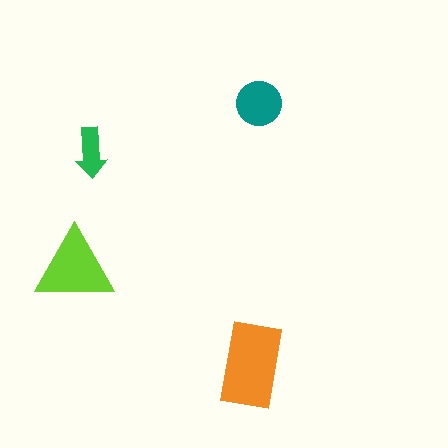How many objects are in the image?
There are 4 objects in the image.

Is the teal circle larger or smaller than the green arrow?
Larger.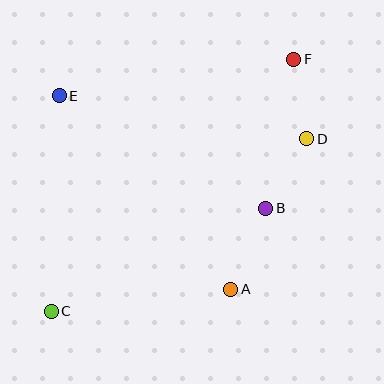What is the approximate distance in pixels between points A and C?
The distance between A and C is approximately 181 pixels.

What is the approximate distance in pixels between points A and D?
The distance between A and D is approximately 169 pixels.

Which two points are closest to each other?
Points D and F are closest to each other.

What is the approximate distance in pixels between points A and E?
The distance between A and E is approximately 259 pixels.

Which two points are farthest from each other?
Points C and F are farthest from each other.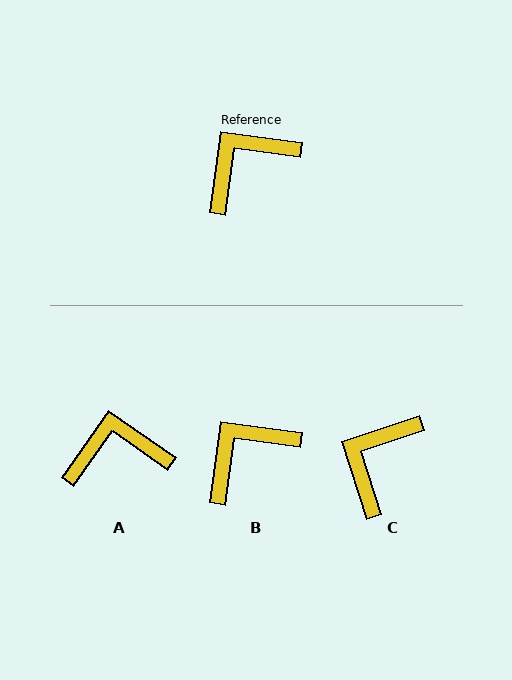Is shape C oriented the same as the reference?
No, it is off by about 26 degrees.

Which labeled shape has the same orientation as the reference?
B.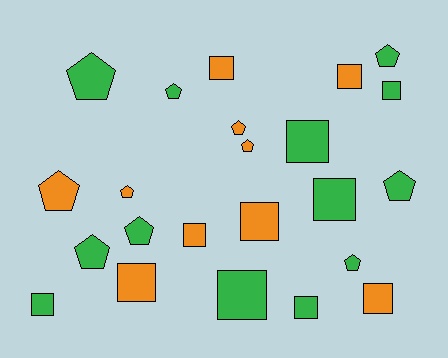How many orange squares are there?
There are 6 orange squares.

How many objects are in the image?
There are 23 objects.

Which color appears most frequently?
Green, with 13 objects.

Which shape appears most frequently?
Square, with 12 objects.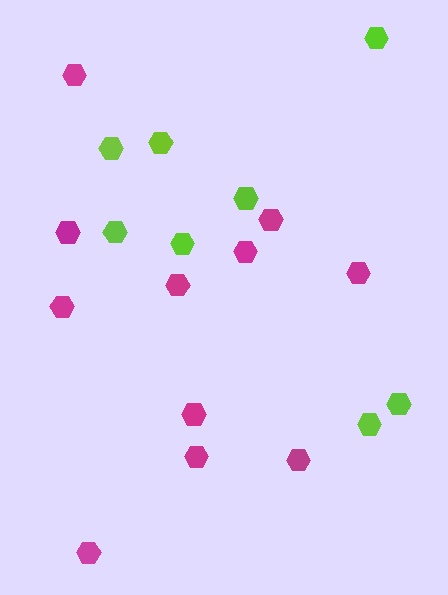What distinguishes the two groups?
There are 2 groups: one group of lime hexagons (8) and one group of magenta hexagons (11).